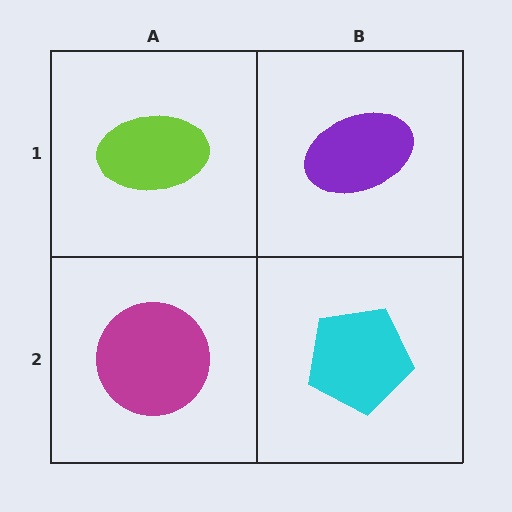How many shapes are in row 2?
2 shapes.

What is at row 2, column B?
A cyan pentagon.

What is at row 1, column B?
A purple ellipse.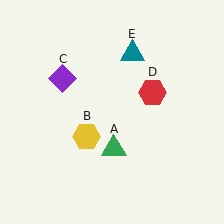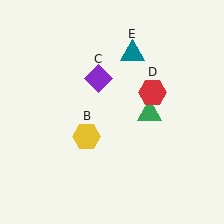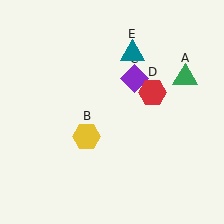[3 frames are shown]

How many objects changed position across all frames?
2 objects changed position: green triangle (object A), purple diamond (object C).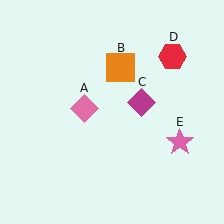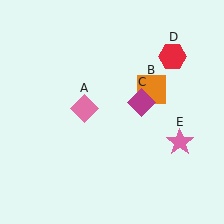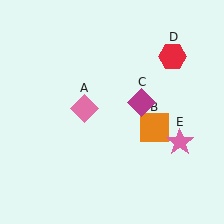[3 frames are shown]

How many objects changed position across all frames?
1 object changed position: orange square (object B).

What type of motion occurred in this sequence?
The orange square (object B) rotated clockwise around the center of the scene.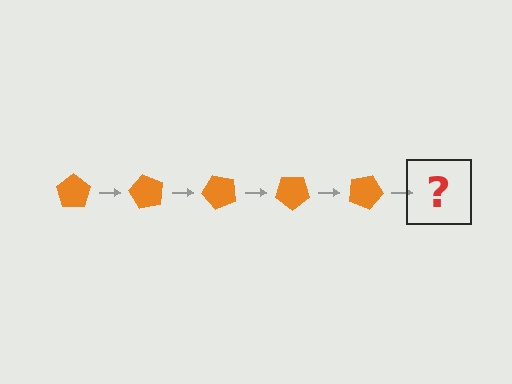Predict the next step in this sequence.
The next step is an orange pentagon rotated 300 degrees.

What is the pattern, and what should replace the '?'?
The pattern is that the pentagon rotates 60 degrees each step. The '?' should be an orange pentagon rotated 300 degrees.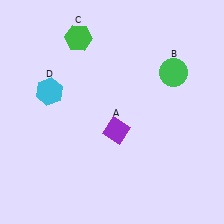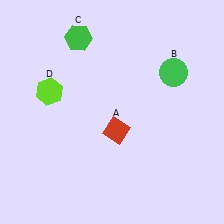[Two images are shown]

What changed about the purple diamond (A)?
In Image 1, A is purple. In Image 2, it changed to red.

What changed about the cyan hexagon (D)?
In Image 1, D is cyan. In Image 2, it changed to lime.